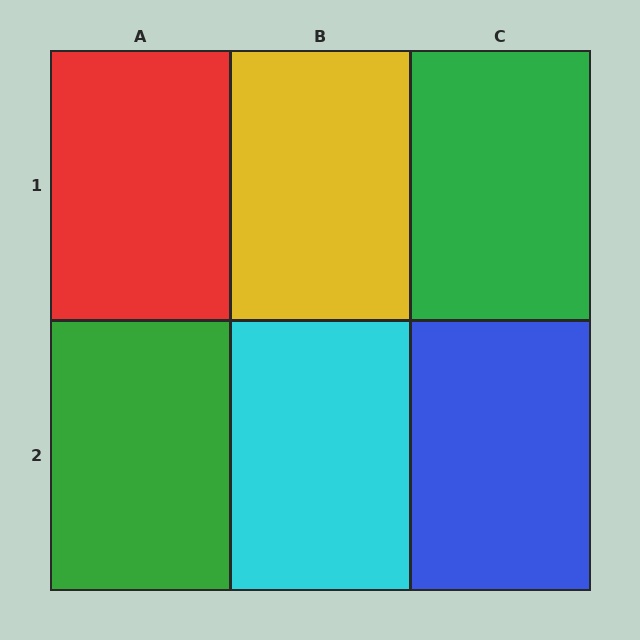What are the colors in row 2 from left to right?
Green, cyan, blue.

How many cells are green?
2 cells are green.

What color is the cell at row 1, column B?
Yellow.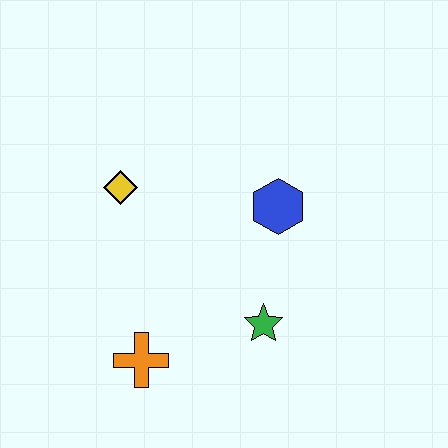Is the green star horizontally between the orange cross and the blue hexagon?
Yes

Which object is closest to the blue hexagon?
The green star is closest to the blue hexagon.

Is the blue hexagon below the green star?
No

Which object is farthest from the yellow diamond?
The green star is farthest from the yellow diamond.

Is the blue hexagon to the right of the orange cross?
Yes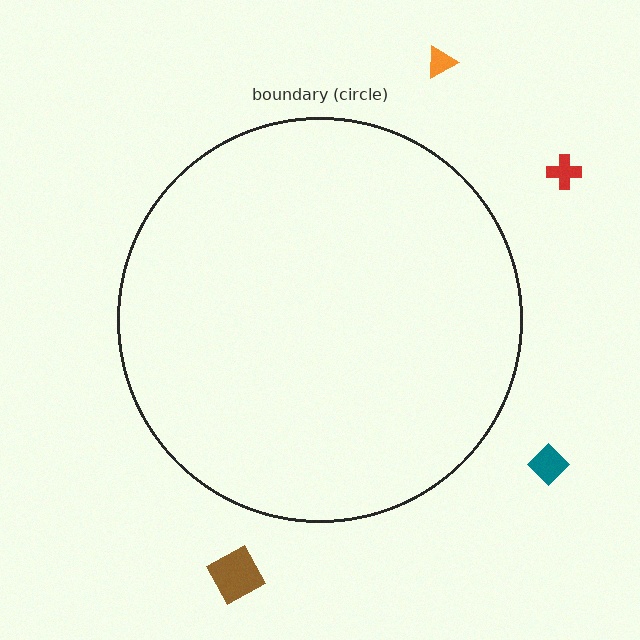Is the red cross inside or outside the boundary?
Outside.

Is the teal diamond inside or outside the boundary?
Outside.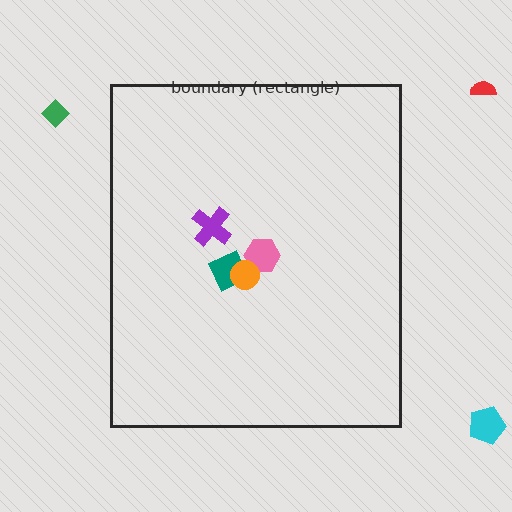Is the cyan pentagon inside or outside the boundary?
Outside.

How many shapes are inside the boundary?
4 inside, 3 outside.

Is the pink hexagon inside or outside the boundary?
Inside.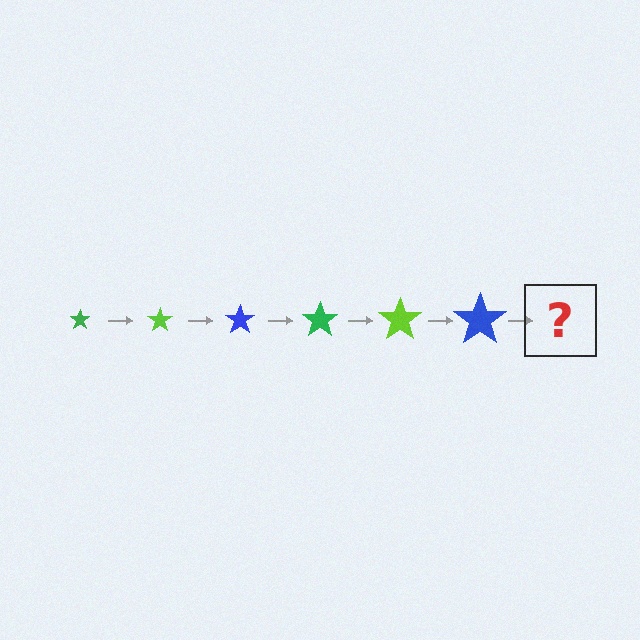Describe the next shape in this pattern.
It should be a green star, larger than the previous one.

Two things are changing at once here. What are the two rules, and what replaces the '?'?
The two rules are that the star grows larger each step and the color cycles through green, lime, and blue. The '?' should be a green star, larger than the previous one.